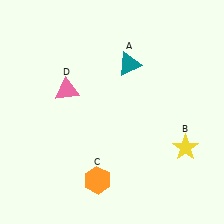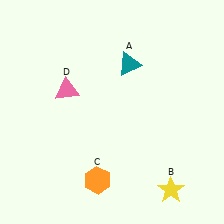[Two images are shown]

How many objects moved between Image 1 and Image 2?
1 object moved between the two images.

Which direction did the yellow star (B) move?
The yellow star (B) moved down.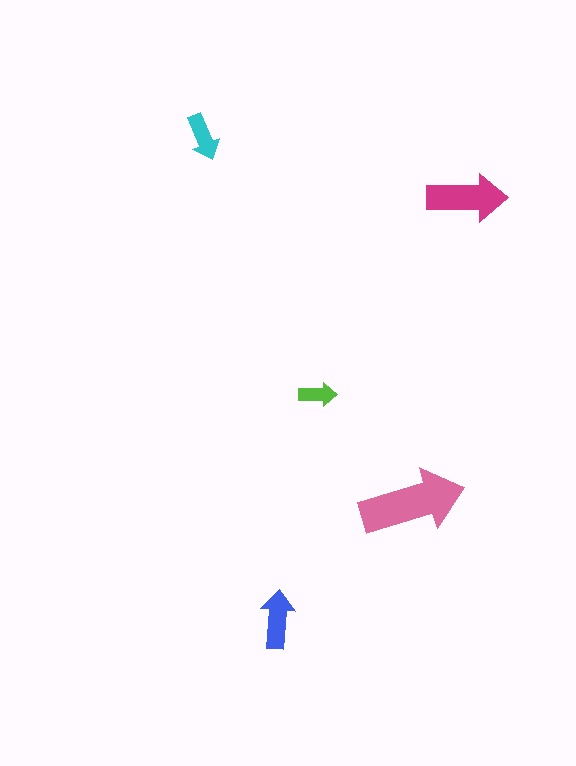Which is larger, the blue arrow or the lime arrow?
The blue one.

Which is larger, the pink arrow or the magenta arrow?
The pink one.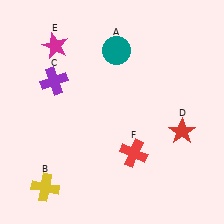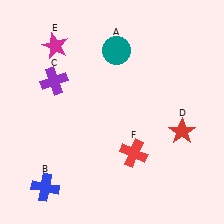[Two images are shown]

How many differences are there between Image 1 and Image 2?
There is 1 difference between the two images.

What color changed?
The cross (B) changed from yellow in Image 1 to blue in Image 2.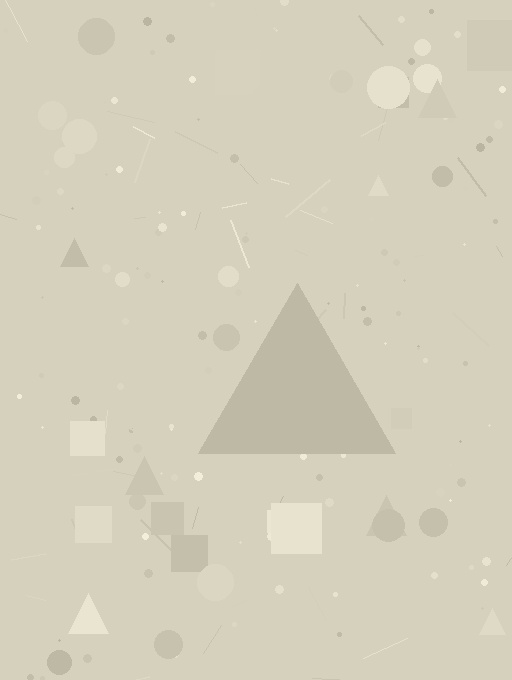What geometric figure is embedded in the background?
A triangle is embedded in the background.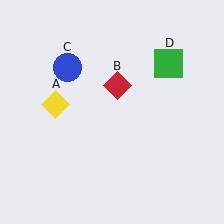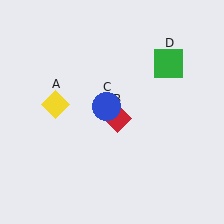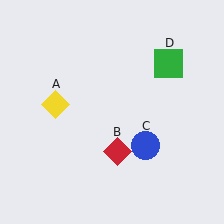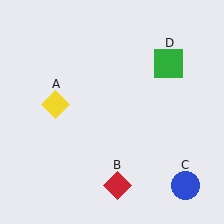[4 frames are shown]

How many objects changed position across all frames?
2 objects changed position: red diamond (object B), blue circle (object C).